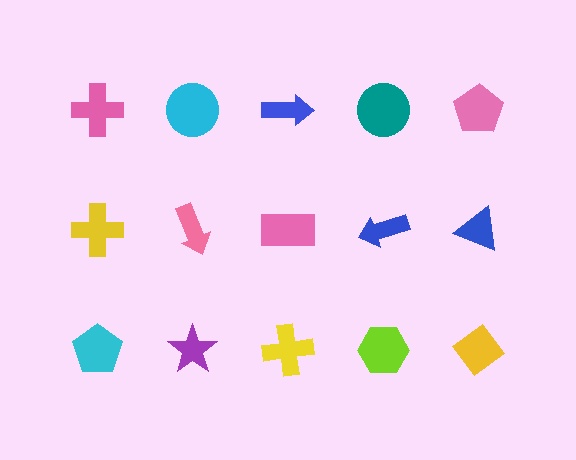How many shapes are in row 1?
5 shapes.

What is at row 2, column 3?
A pink rectangle.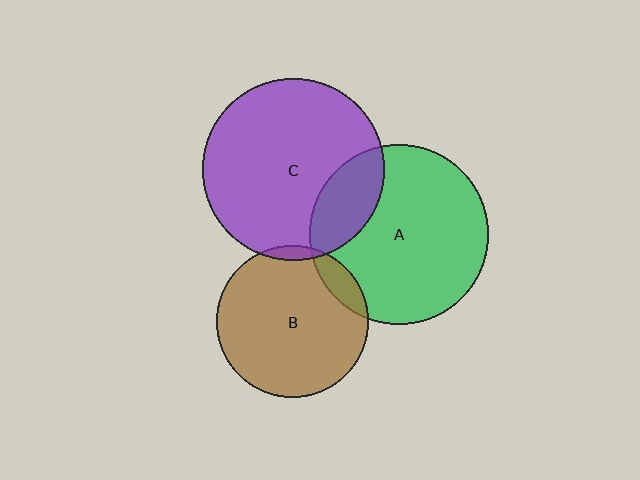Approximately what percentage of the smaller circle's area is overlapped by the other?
Approximately 10%.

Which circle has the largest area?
Circle C (purple).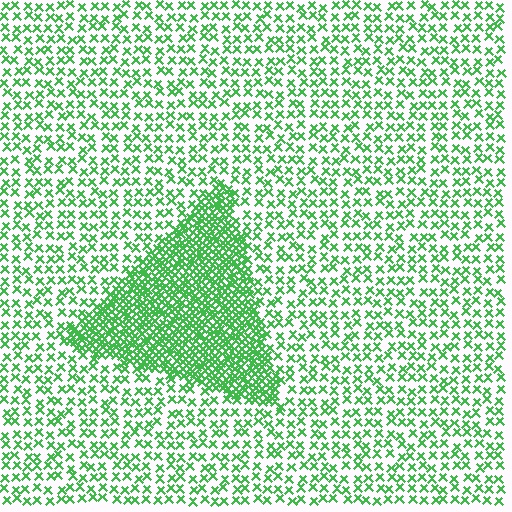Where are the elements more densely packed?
The elements are more densely packed inside the triangle boundary.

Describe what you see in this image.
The image contains small green elements arranged at two different densities. A triangle-shaped region is visible where the elements are more densely packed than the surrounding area.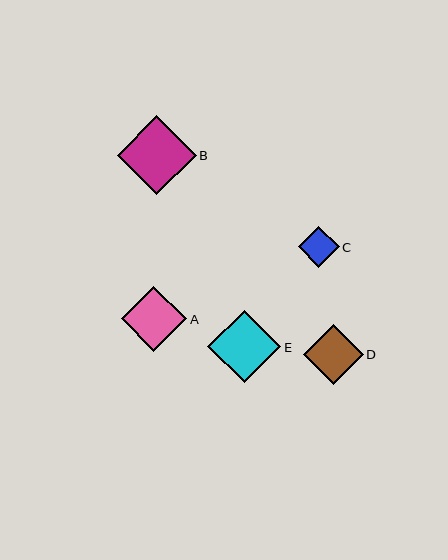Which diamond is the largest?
Diamond B is the largest with a size of approximately 79 pixels.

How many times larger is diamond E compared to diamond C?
Diamond E is approximately 1.8 times the size of diamond C.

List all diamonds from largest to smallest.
From largest to smallest: B, E, A, D, C.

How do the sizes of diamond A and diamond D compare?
Diamond A and diamond D are approximately the same size.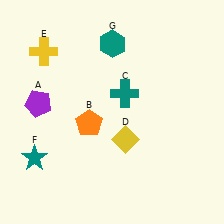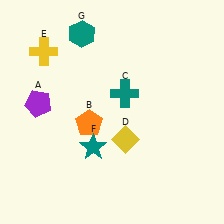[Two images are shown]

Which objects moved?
The objects that moved are: the teal star (F), the teal hexagon (G).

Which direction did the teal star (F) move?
The teal star (F) moved right.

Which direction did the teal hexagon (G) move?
The teal hexagon (G) moved left.